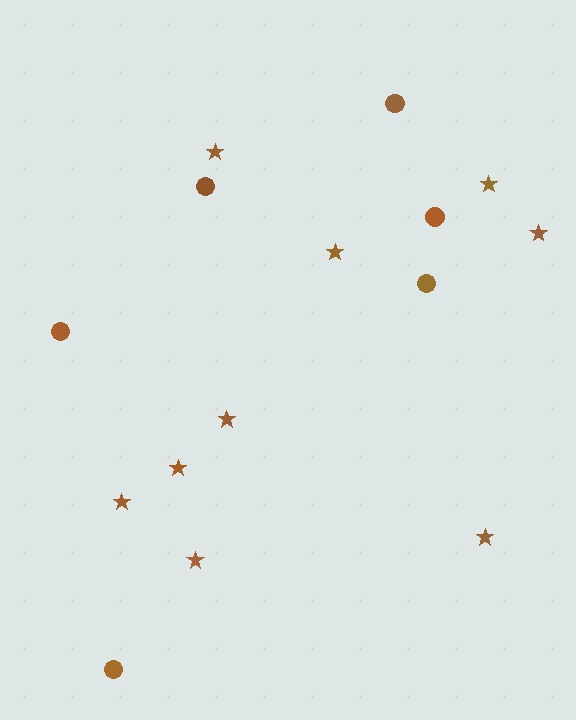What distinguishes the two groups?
There are 2 groups: one group of stars (9) and one group of circles (6).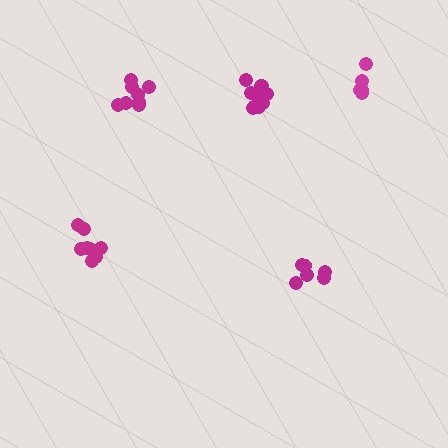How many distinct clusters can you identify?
There are 5 distinct clusters.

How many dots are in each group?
Group 1: 12 dots, Group 2: 6 dots, Group 3: 6 dots, Group 4: 10 dots, Group 5: 8 dots (42 total).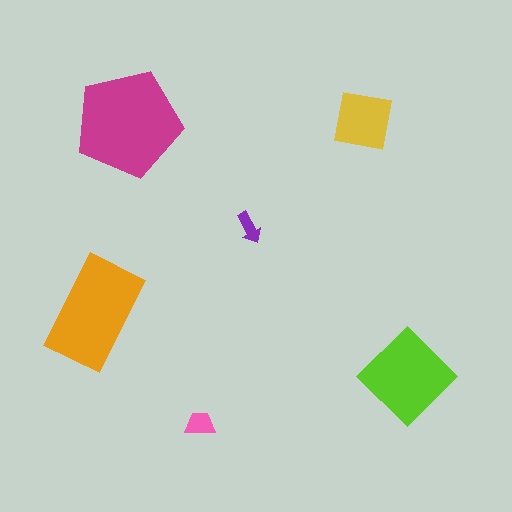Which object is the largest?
The magenta pentagon.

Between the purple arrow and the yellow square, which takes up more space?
The yellow square.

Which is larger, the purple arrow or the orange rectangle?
The orange rectangle.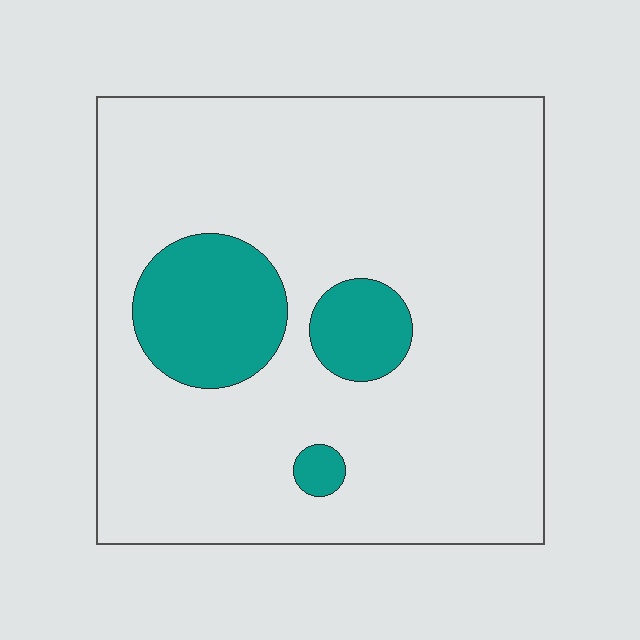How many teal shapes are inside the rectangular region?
3.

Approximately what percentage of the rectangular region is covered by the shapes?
Approximately 15%.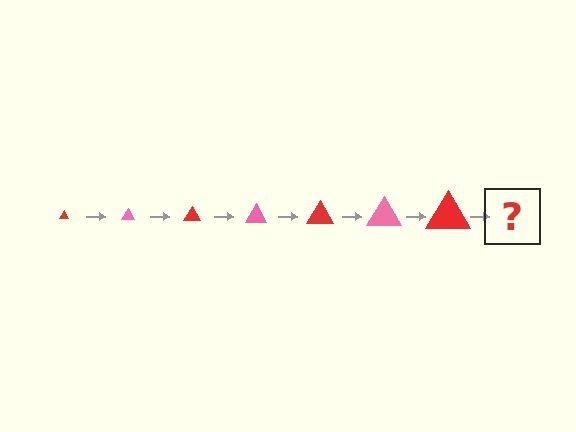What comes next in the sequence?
The next element should be a pink triangle, larger than the previous one.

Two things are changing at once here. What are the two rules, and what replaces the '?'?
The two rules are that the triangle grows larger each step and the color cycles through red and pink. The '?' should be a pink triangle, larger than the previous one.